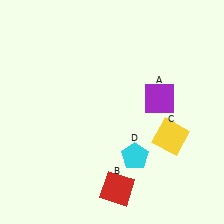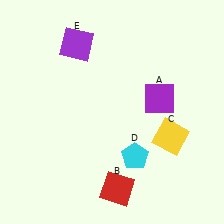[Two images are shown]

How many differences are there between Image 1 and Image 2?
There is 1 difference between the two images.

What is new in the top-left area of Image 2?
A purple square (E) was added in the top-left area of Image 2.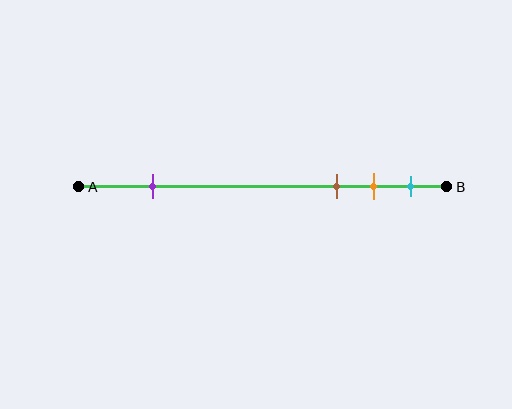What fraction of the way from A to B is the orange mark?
The orange mark is approximately 80% (0.8) of the way from A to B.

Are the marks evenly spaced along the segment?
No, the marks are not evenly spaced.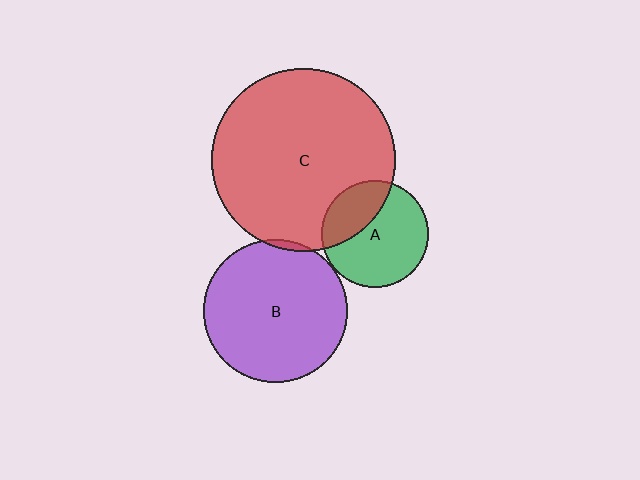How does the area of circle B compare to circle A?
Approximately 1.8 times.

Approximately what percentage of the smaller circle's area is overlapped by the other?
Approximately 30%.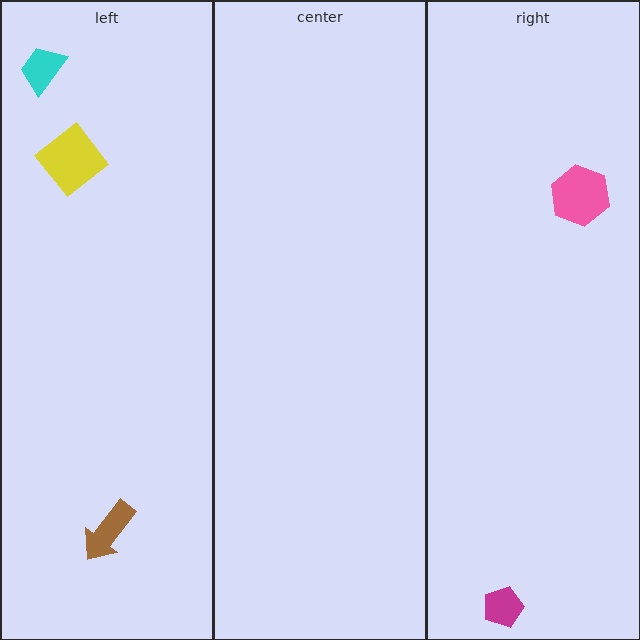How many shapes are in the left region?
3.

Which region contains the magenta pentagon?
The right region.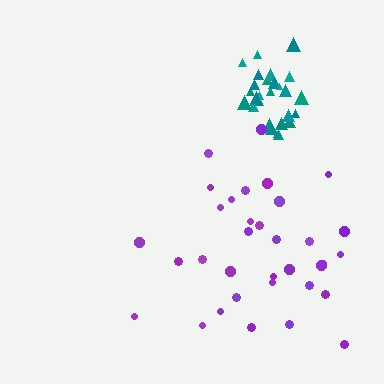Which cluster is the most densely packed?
Teal.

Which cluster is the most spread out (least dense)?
Purple.